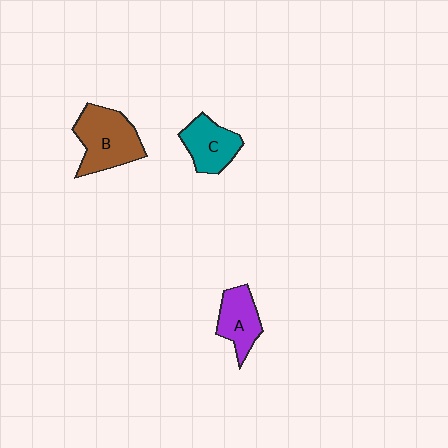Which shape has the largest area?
Shape B (brown).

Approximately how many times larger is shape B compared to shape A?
Approximately 1.5 times.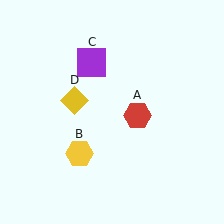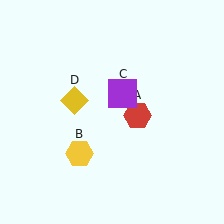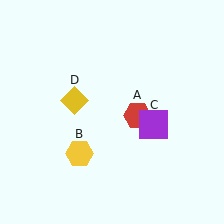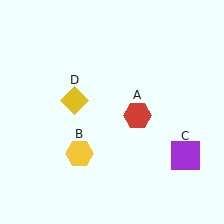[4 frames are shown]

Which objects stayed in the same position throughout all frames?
Red hexagon (object A) and yellow hexagon (object B) and yellow diamond (object D) remained stationary.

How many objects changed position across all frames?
1 object changed position: purple square (object C).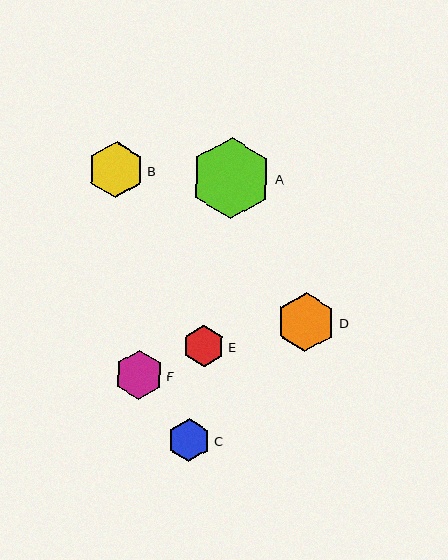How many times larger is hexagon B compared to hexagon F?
Hexagon B is approximately 1.1 times the size of hexagon F.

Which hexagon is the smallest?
Hexagon E is the smallest with a size of approximately 41 pixels.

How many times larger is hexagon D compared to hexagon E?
Hexagon D is approximately 1.4 times the size of hexagon E.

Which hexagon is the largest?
Hexagon A is the largest with a size of approximately 81 pixels.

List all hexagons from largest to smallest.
From largest to smallest: A, D, B, F, C, E.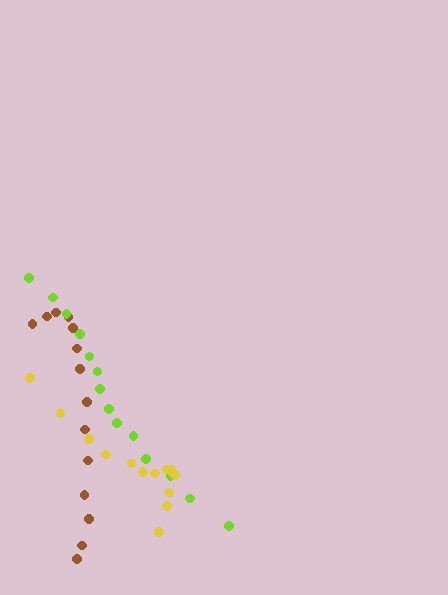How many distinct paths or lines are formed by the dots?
There are 3 distinct paths.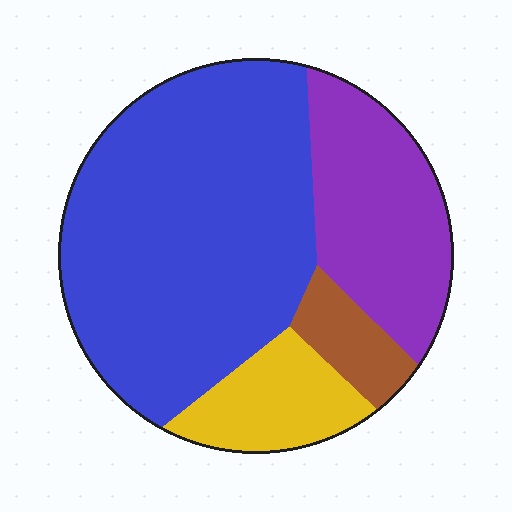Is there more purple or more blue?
Blue.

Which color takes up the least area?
Brown, at roughly 5%.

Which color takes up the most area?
Blue, at roughly 60%.